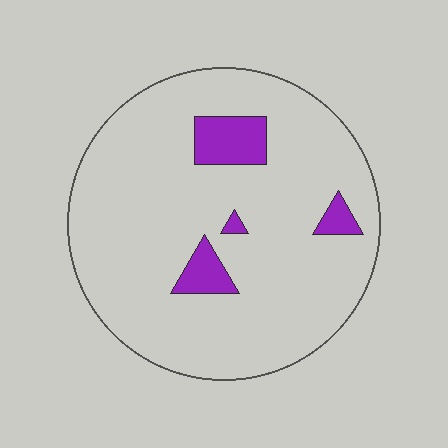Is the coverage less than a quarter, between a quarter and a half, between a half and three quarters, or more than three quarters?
Less than a quarter.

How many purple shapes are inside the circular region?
4.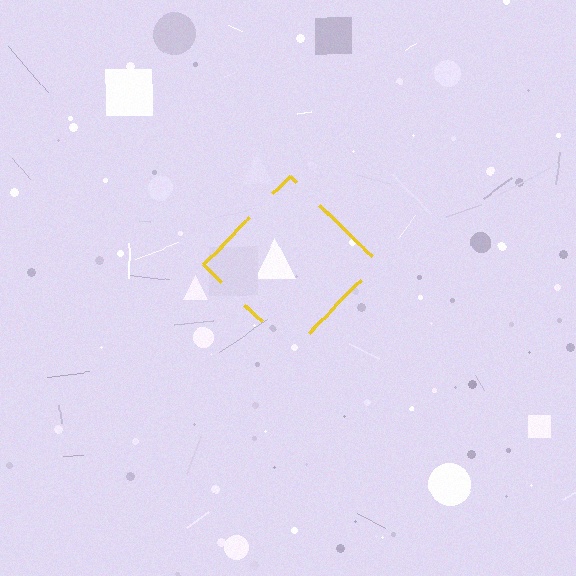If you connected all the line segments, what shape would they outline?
They would outline a diamond.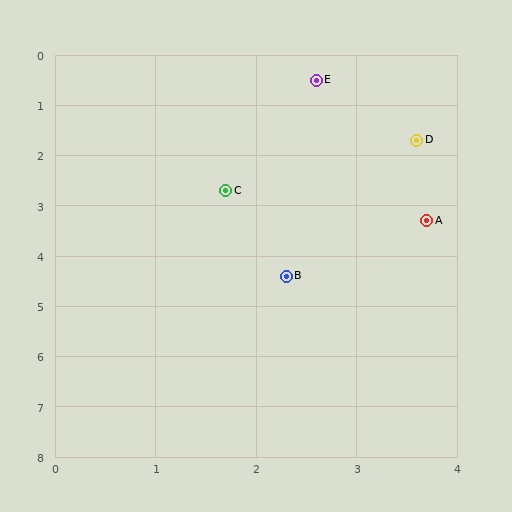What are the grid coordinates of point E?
Point E is at approximately (2.6, 0.5).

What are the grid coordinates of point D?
Point D is at approximately (3.6, 1.7).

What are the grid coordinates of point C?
Point C is at approximately (1.7, 2.7).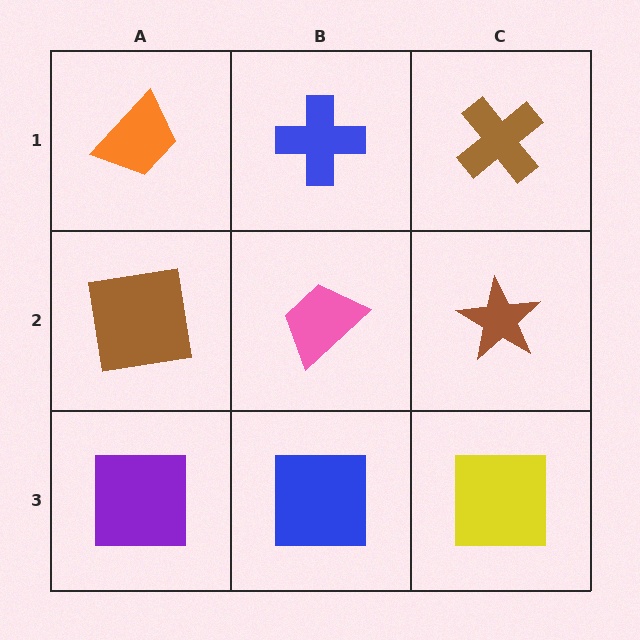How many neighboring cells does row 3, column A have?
2.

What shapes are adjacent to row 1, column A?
A brown square (row 2, column A), a blue cross (row 1, column B).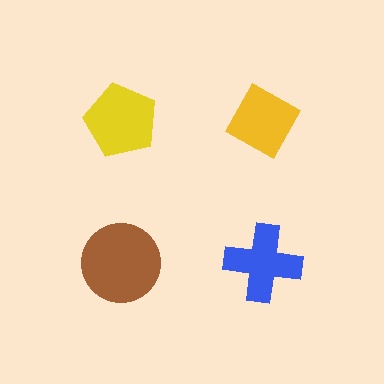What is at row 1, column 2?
A yellow diamond.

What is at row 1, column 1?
A yellow pentagon.